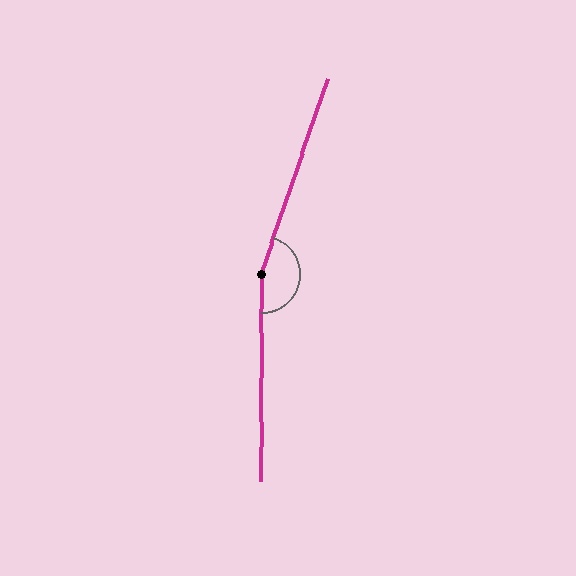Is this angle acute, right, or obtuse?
It is obtuse.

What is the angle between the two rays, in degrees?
Approximately 162 degrees.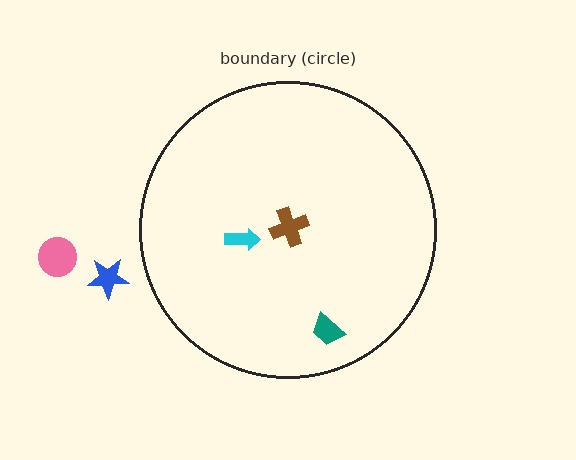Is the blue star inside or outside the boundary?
Outside.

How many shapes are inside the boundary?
3 inside, 2 outside.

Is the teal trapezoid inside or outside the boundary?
Inside.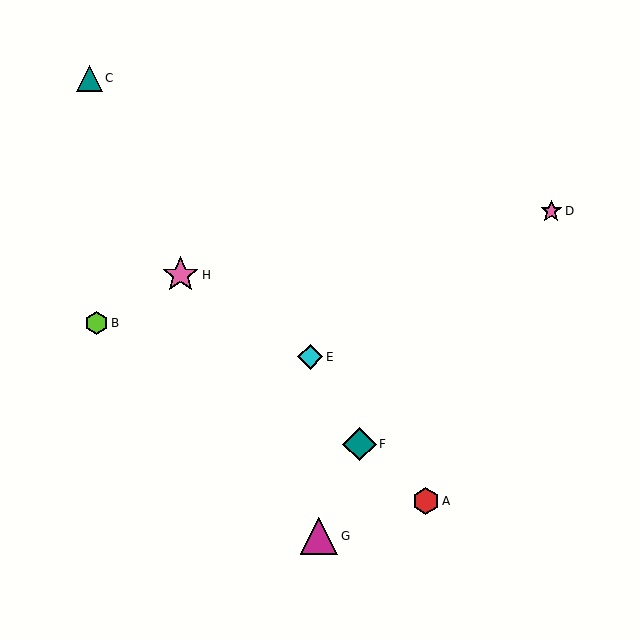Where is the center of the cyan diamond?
The center of the cyan diamond is at (310, 357).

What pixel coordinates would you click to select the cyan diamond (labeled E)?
Click at (310, 357) to select the cyan diamond E.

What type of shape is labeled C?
Shape C is a teal triangle.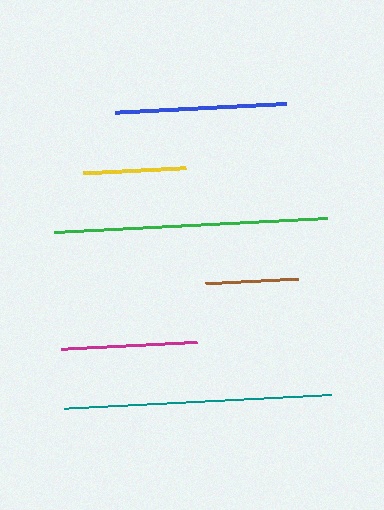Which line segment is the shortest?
The brown line is the shortest at approximately 93 pixels.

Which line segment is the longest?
The green line is the longest at approximately 273 pixels.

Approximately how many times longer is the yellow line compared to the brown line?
The yellow line is approximately 1.1 times the length of the brown line.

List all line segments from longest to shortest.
From longest to shortest: green, teal, blue, magenta, yellow, brown.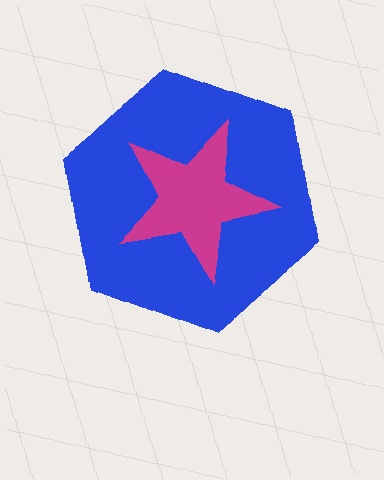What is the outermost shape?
The blue hexagon.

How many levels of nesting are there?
2.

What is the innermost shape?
The magenta star.